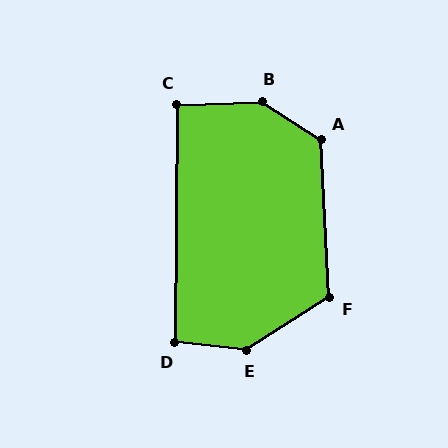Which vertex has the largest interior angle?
B, at approximately 145 degrees.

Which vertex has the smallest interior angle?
C, at approximately 93 degrees.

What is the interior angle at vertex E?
Approximately 141 degrees (obtuse).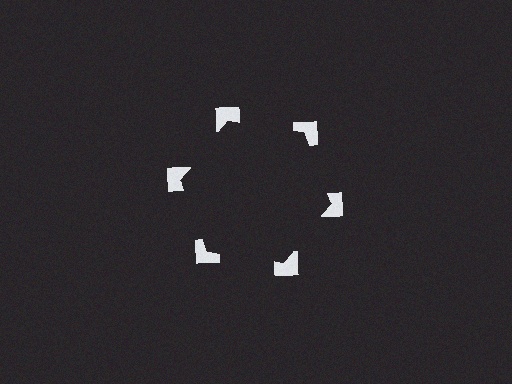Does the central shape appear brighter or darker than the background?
It typically appears slightly darker than the background, even though no actual brightness change is drawn.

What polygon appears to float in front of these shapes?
An illusory hexagon — its edges are inferred from the aligned wedge cuts in the notched squares, not physically drawn.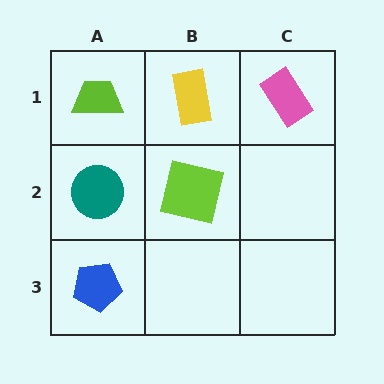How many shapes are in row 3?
1 shape.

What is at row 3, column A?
A blue pentagon.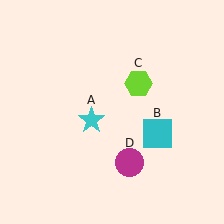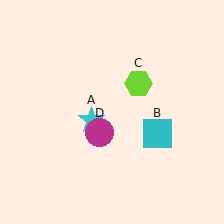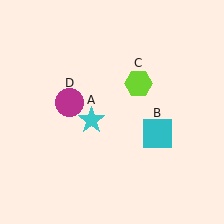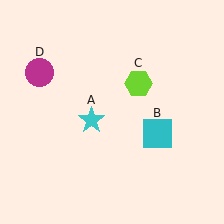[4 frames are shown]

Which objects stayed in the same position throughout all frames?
Cyan star (object A) and cyan square (object B) and lime hexagon (object C) remained stationary.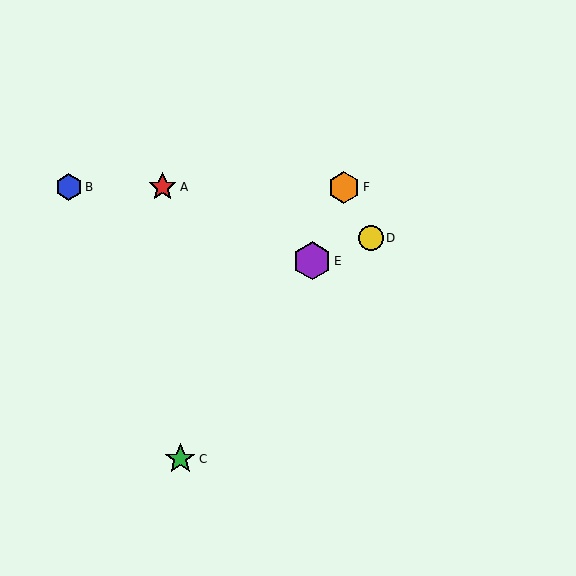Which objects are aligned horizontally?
Objects A, B, F are aligned horizontally.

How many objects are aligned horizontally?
3 objects (A, B, F) are aligned horizontally.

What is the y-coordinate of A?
Object A is at y≈187.